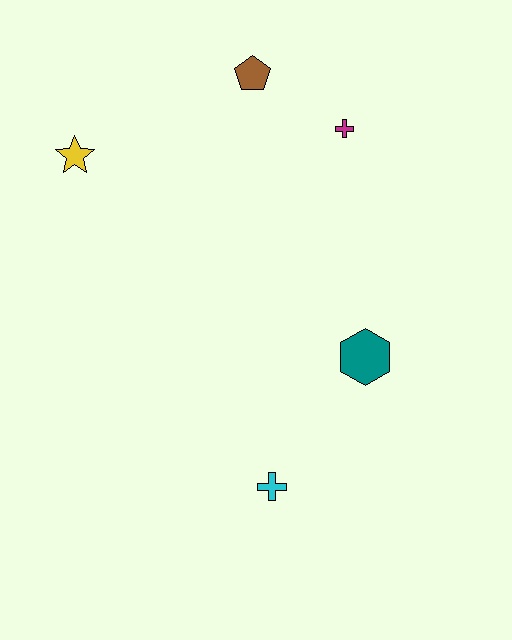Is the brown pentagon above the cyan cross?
Yes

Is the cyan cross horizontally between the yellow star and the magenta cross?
Yes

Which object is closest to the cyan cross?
The teal hexagon is closest to the cyan cross.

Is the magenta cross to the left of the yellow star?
No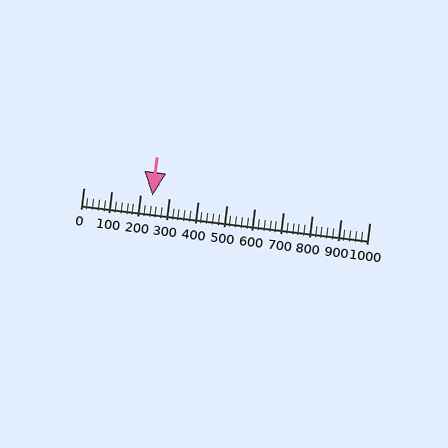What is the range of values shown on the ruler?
The ruler shows values from 0 to 1000.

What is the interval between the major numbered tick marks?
The major tick marks are spaced 100 units apart.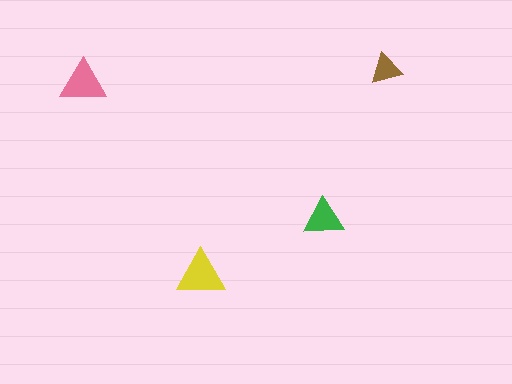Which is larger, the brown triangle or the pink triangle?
The pink one.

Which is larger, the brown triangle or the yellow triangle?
The yellow one.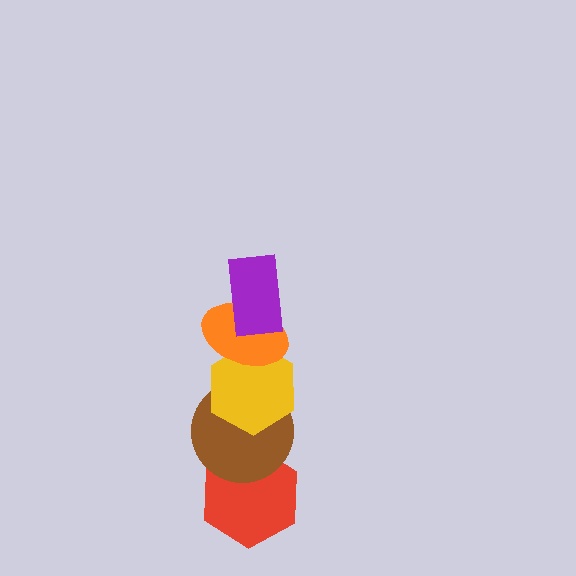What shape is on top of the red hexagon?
The brown circle is on top of the red hexagon.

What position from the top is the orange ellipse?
The orange ellipse is 2nd from the top.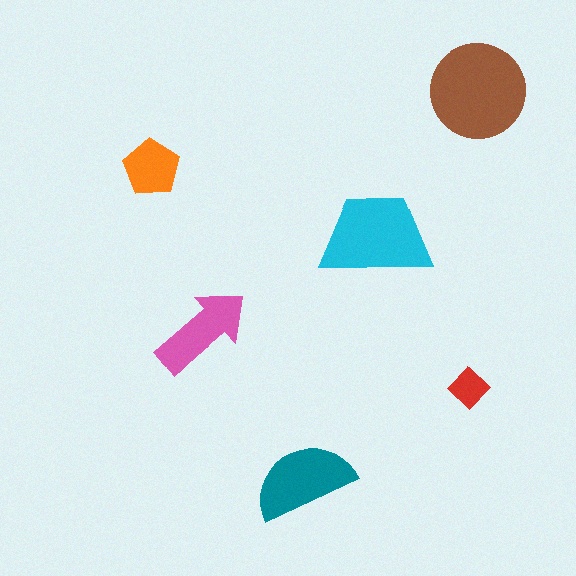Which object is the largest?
The brown circle.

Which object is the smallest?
The red diamond.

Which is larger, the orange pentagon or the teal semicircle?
The teal semicircle.